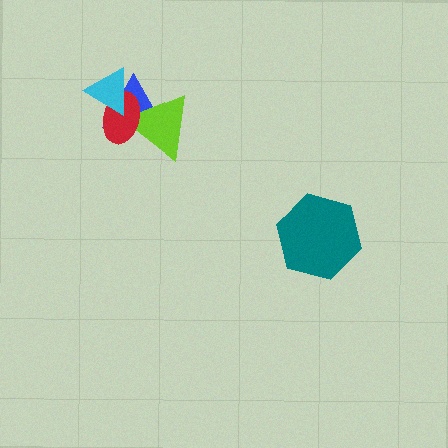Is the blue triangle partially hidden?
Yes, it is partially covered by another shape.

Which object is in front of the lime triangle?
The red ellipse is in front of the lime triangle.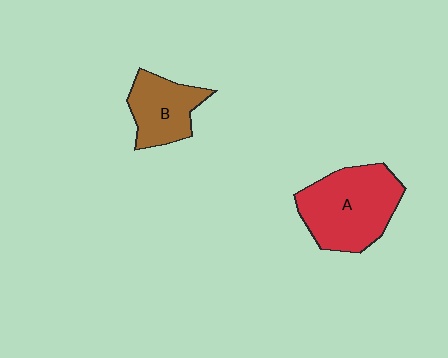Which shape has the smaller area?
Shape B (brown).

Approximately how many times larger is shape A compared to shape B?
Approximately 1.7 times.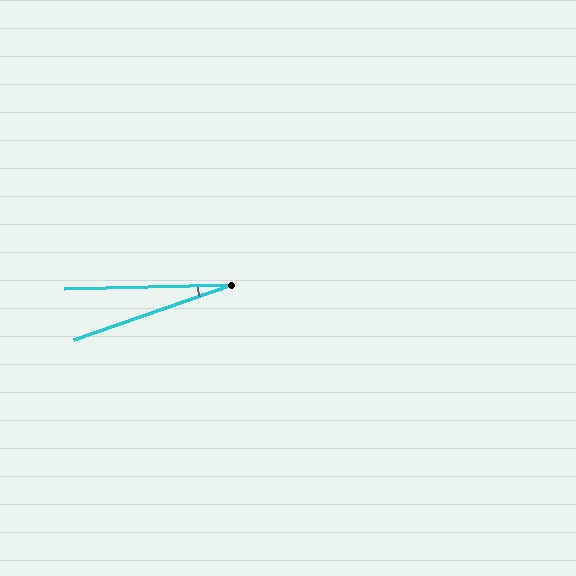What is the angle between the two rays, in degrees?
Approximately 18 degrees.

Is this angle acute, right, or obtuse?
It is acute.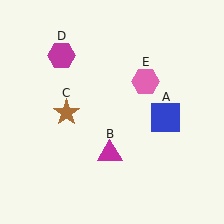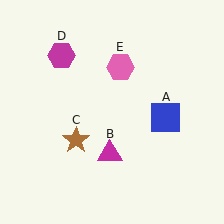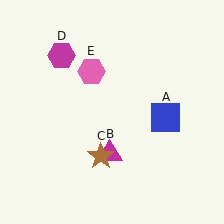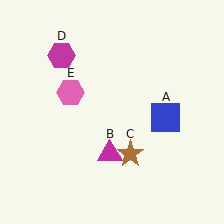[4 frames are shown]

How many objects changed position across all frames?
2 objects changed position: brown star (object C), pink hexagon (object E).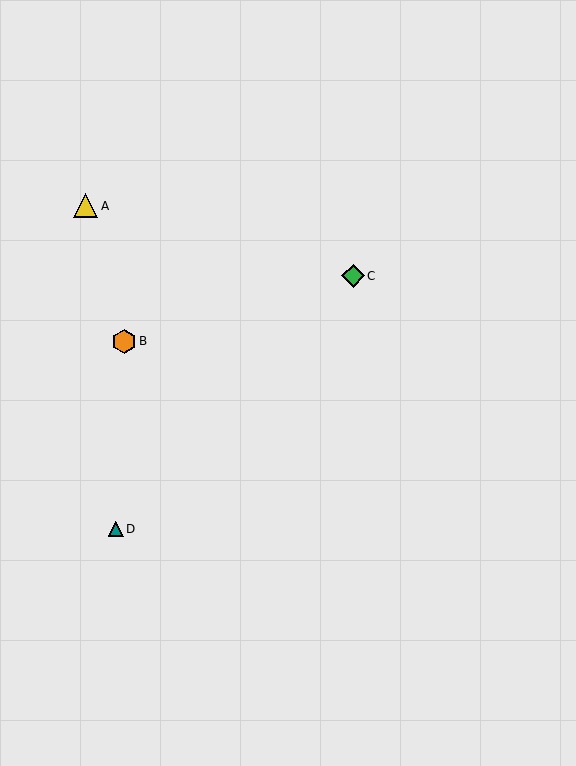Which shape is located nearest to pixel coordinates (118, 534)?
The teal triangle (labeled D) at (116, 529) is nearest to that location.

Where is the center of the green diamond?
The center of the green diamond is at (353, 276).